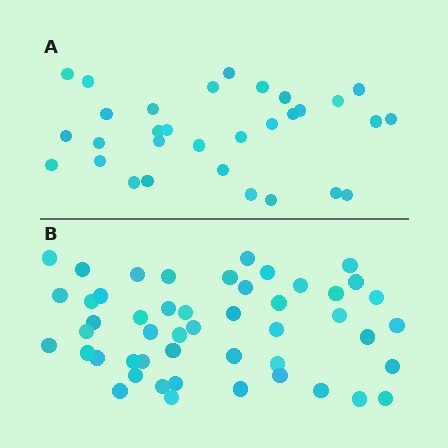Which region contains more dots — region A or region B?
Region B (the bottom region) has more dots.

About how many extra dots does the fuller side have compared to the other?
Region B has approximately 20 more dots than region A.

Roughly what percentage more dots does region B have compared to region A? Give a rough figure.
About 60% more.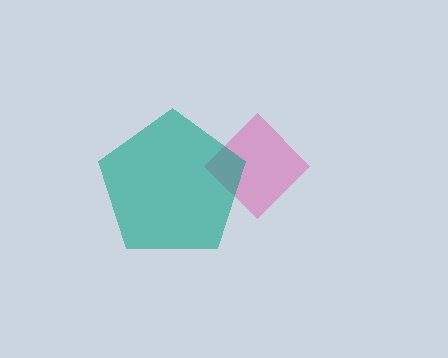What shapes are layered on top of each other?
The layered shapes are: a pink diamond, a teal pentagon.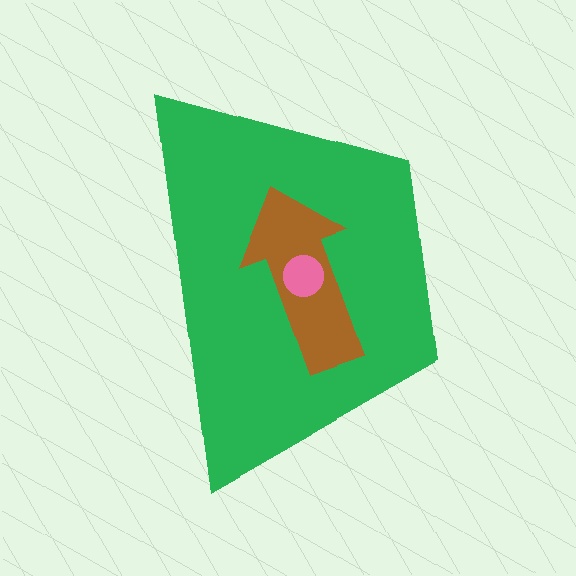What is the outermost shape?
The green trapezoid.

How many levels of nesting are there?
3.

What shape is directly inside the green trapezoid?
The brown arrow.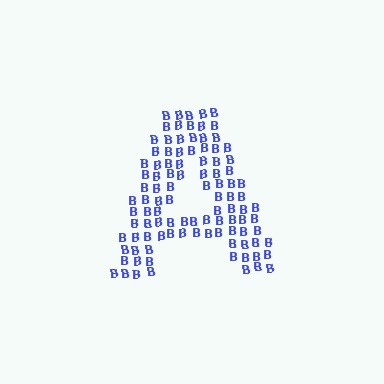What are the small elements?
The small elements are letter B's.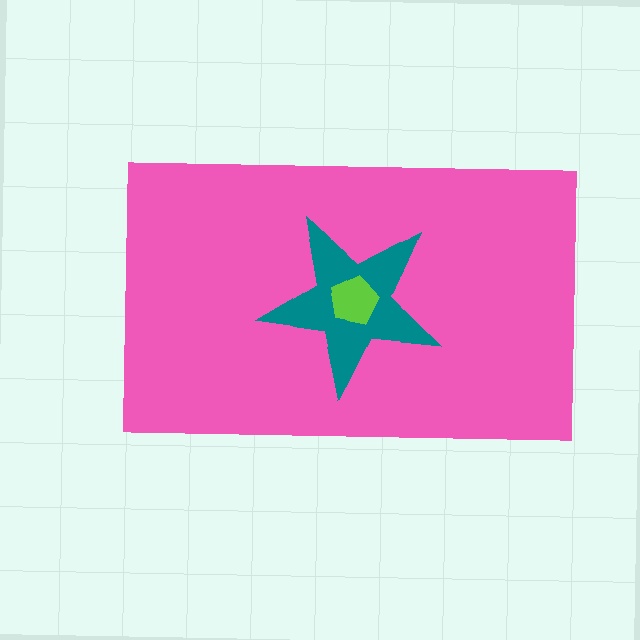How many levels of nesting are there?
3.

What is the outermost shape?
The pink rectangle.